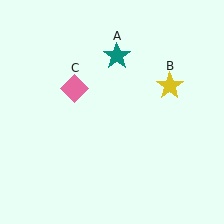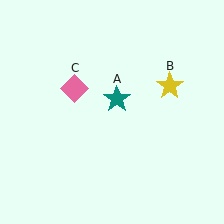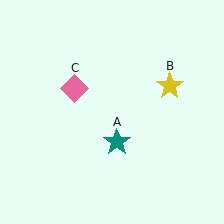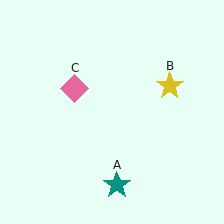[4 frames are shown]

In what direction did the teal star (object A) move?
The teal star (object A) moved down.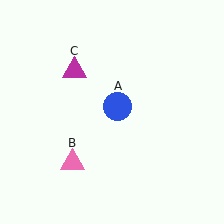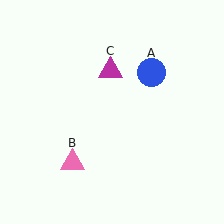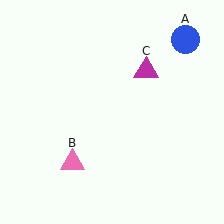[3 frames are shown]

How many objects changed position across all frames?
2 objects changed position: blue circle (object A), magenta triangle (object C).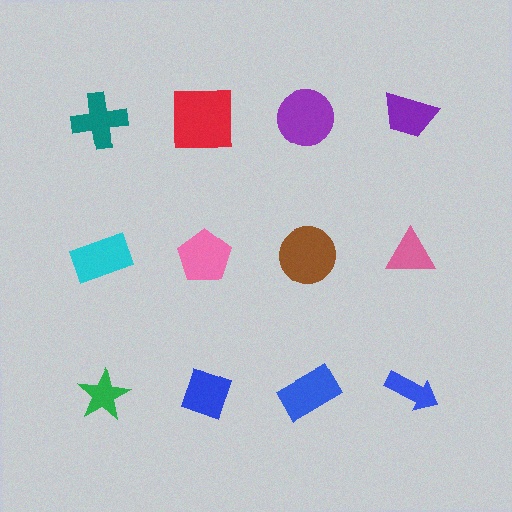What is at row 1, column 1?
A teal cross.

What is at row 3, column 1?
A green star.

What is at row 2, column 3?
A brown circle.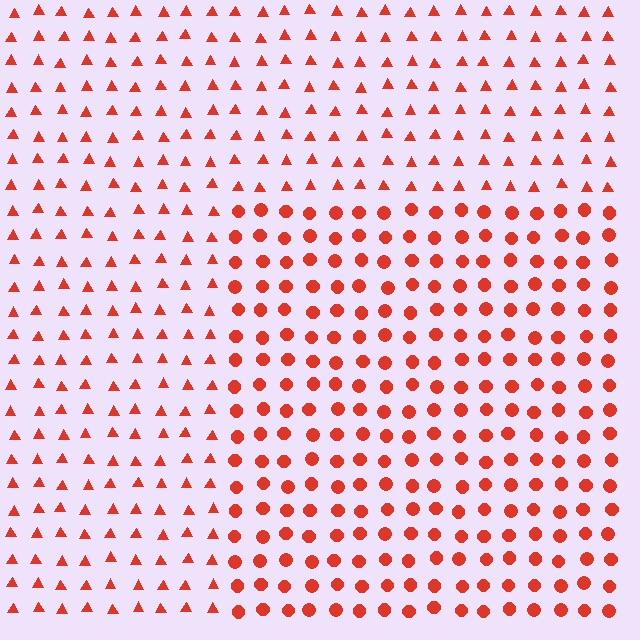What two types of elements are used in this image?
The image uses circles inside the rectangle region and triangles outside it.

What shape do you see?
I see a rectangle.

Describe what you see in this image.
The image is filled with small red elements arranged in a uniform grid. A rectangle-shaped region contains circles, while the surrounding area contains triangles. The boundary is defined purely by the change in element shape.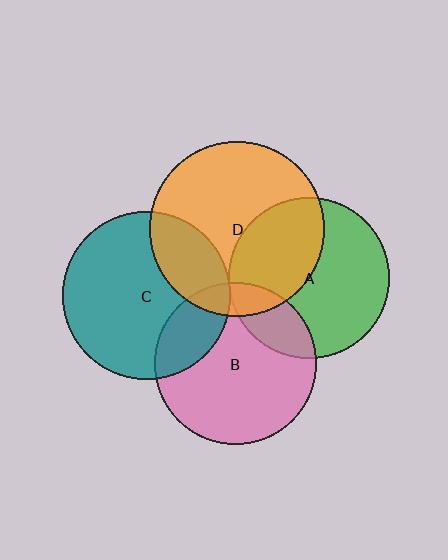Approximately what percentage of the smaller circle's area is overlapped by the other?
Approximately 5%.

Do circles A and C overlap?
Yes.